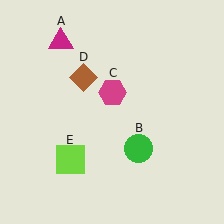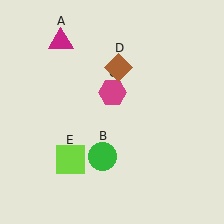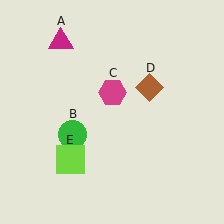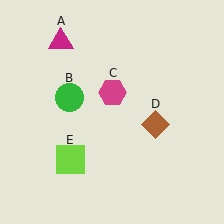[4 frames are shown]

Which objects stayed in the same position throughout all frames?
Magenta triangle (object A) and magenta hexagon (object C) and lime square (object E) remained stationary.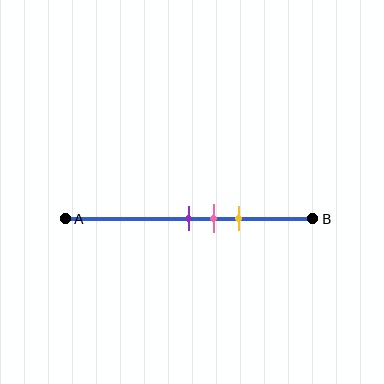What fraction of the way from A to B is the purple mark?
The purple mark is approximately 50% (0.5) of the way from A to B.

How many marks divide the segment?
There are 3 marks dividing the segment.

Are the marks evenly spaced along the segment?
Yes, the marks are approximately evenly spaced.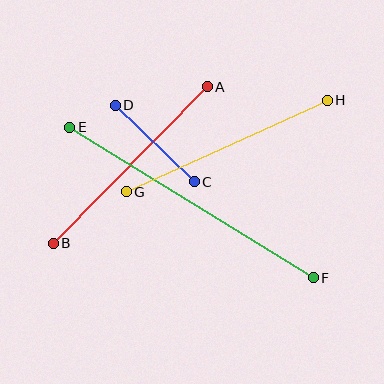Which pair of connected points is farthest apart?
Points E and F are farthest apart.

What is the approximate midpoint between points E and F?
The midpoint is at approximately (191, 202) pixels.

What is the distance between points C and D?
The distance is approximately 110 pixels.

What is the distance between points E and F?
The distance is approximately 286 pixels.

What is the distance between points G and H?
The distance is approximately 221 pixels.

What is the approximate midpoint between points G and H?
The midpoint is at approximately (227, 146) pixels.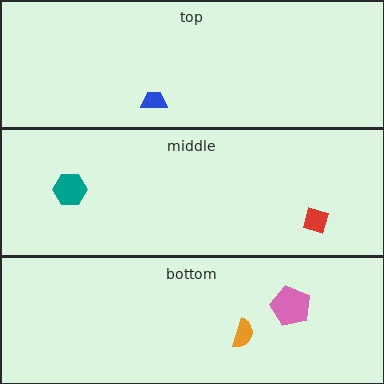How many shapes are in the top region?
1.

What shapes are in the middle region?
The red diamond, the teal hexagon.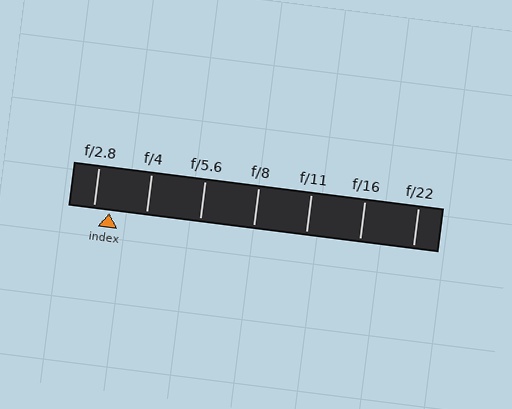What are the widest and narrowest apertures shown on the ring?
The widest aperture shown is f/2.8 and the narrowest is f/22.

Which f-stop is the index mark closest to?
The index mark is closest to f/2.8.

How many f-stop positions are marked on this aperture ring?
There are 7 f-stop positions marked.